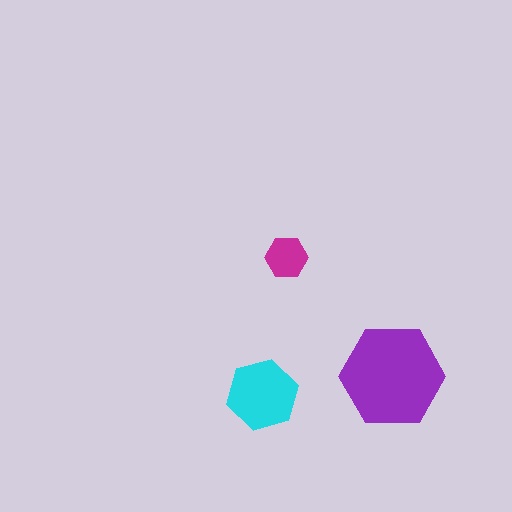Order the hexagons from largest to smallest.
the purple one, the cyan one, the magenta one.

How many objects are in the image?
There are 3 objects in the image.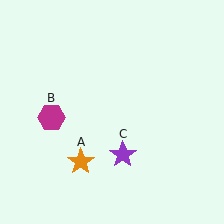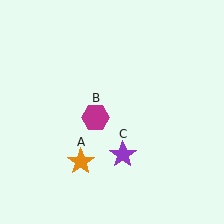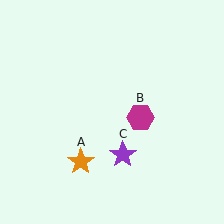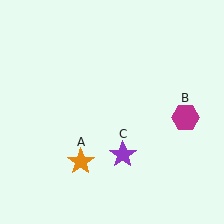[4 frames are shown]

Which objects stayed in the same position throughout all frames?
Orange star (object A) and purple star (object C) remained stationary.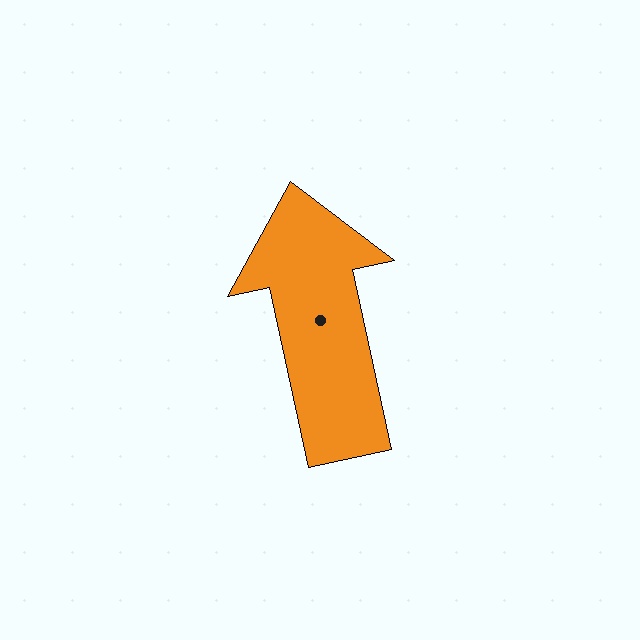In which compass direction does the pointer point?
North.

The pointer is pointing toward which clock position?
Roughly 12 o'clock.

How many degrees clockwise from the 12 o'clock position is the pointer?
Approximately 348 degrees.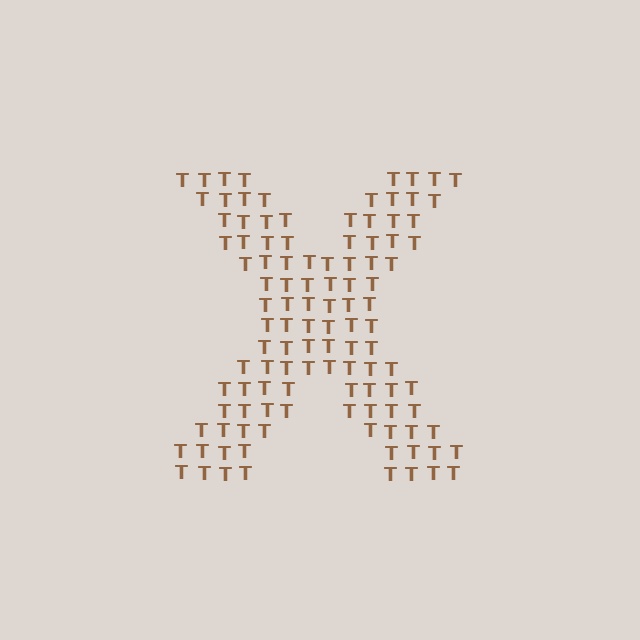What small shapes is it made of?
It is made of small letter T's.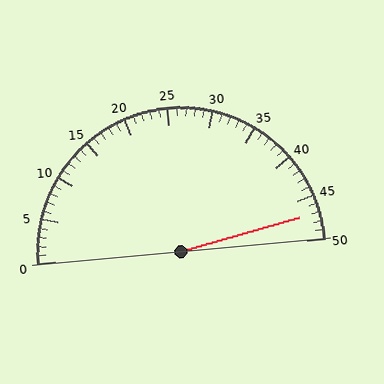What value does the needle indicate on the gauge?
The needle indicates approximately 47.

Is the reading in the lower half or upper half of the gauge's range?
The reading is in the upper half of the range (0 to 50).